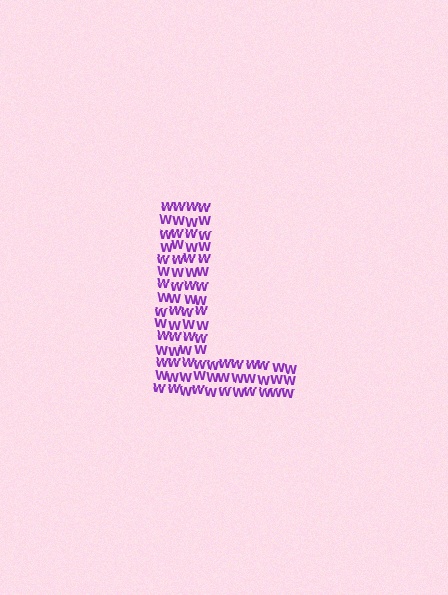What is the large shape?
The large shape is the letter L.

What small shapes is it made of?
It is made of small letter W's.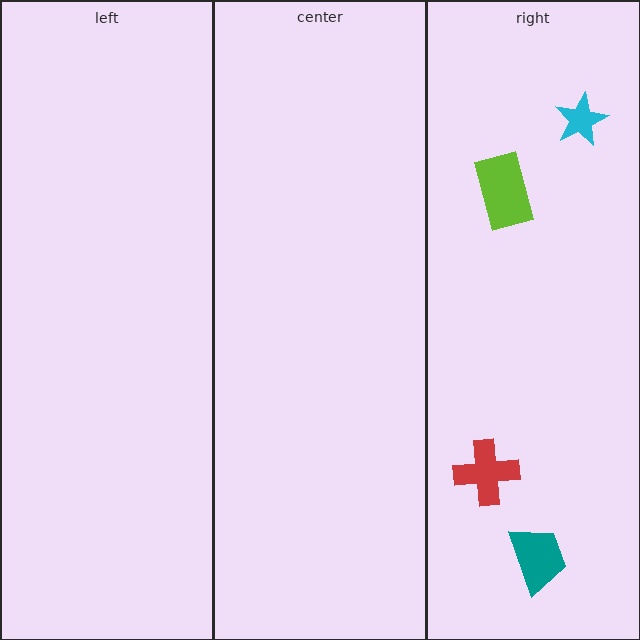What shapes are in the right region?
The teal trapezoid, the lime rectangle, the red cross, the cyan star.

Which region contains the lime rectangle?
The right region.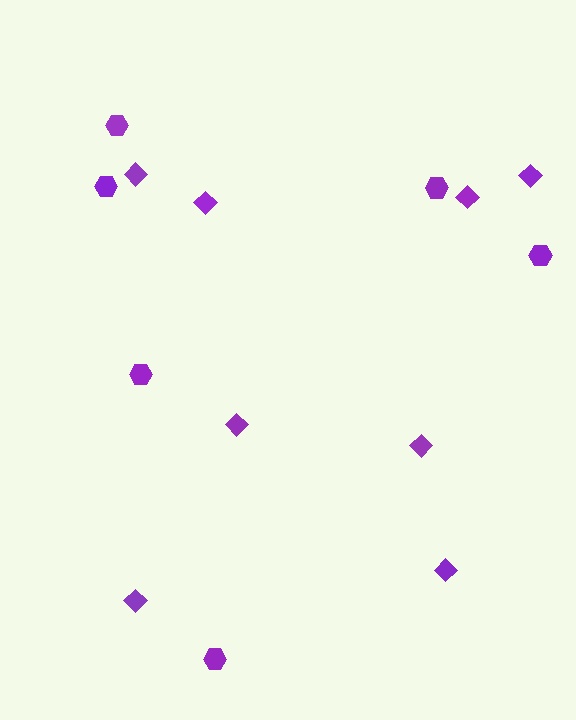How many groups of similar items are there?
There are 2 groups: one group of diamonds (8) and one group of hexagons (6).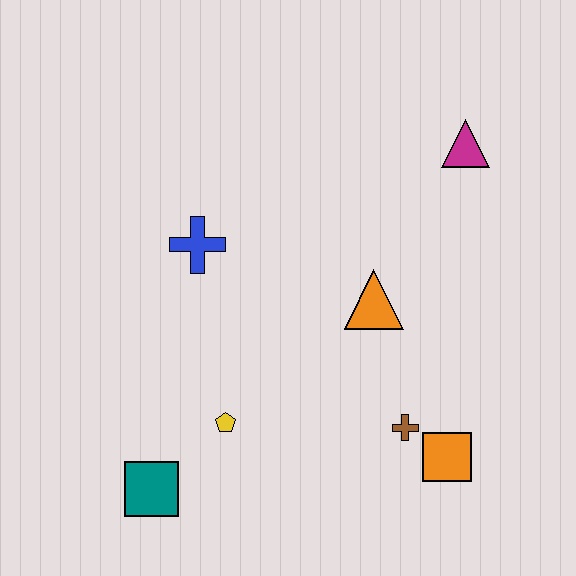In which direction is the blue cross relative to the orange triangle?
The blue cross is to the left of the orange triangle.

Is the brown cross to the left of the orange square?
Yes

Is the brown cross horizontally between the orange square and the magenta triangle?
No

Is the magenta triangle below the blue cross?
No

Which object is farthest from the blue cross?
The orange square is farthest from the blue cross.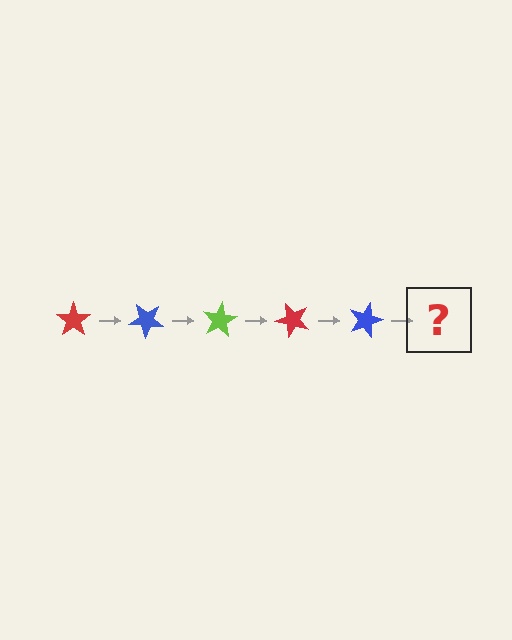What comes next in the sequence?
The next element should be a lime star, rotated 200 degrees from the start.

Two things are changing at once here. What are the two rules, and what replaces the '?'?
The two rules are that it rotates 40 degrees each step and the color cycles through red, blue, and lime. The '?' should be a lime star, rotated 200 degrees from the start.